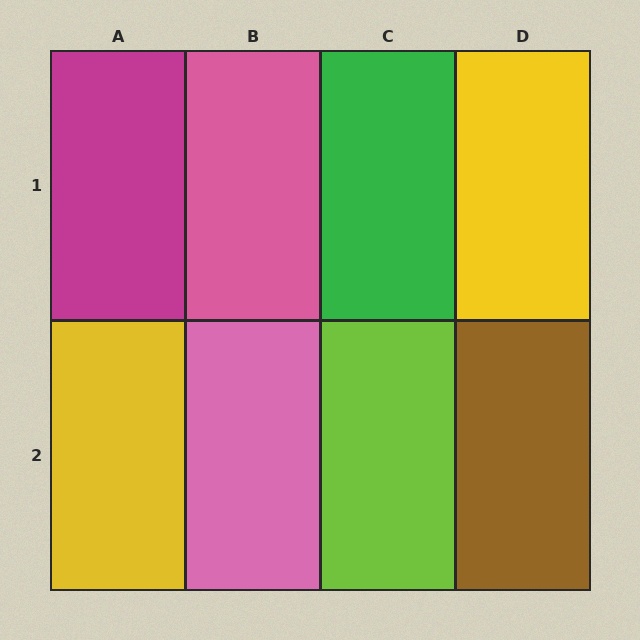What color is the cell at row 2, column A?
Yellow.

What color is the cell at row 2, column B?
Pink.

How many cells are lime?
1 cell is lime.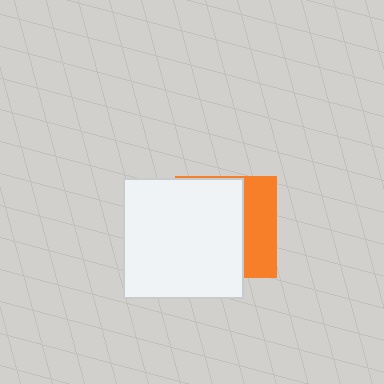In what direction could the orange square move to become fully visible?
The orange square could move right. That would shift it out from behind the white square entirely.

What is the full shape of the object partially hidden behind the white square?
The partially hidden object is an orange square.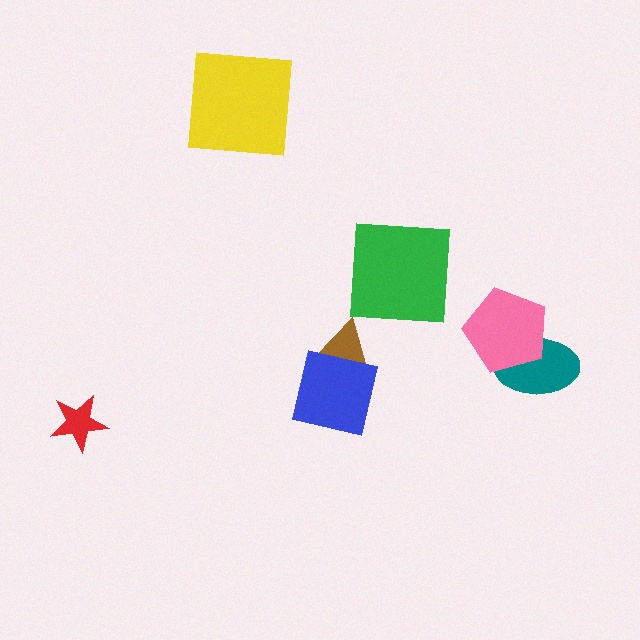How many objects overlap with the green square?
0 objects overlap with the green square.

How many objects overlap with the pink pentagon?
1 object overlaps with the pink pentagon.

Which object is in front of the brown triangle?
The blue square is in front of the brown triangle.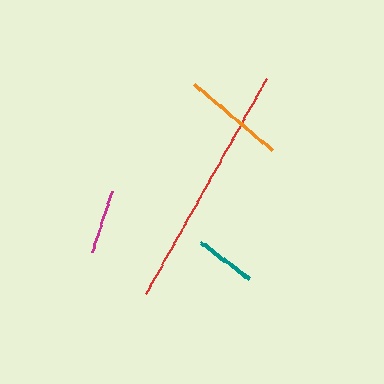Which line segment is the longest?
The red line is the longest at approximately 247 pixels.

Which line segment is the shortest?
The teal line is the shortest at approximately 61 pixels.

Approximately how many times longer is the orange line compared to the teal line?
The orange line is approximately 1.7 times the length of the teal line.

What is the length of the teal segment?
The teal segment is approximately 61 pixels long.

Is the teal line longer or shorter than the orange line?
The orange line is longer than the teal line.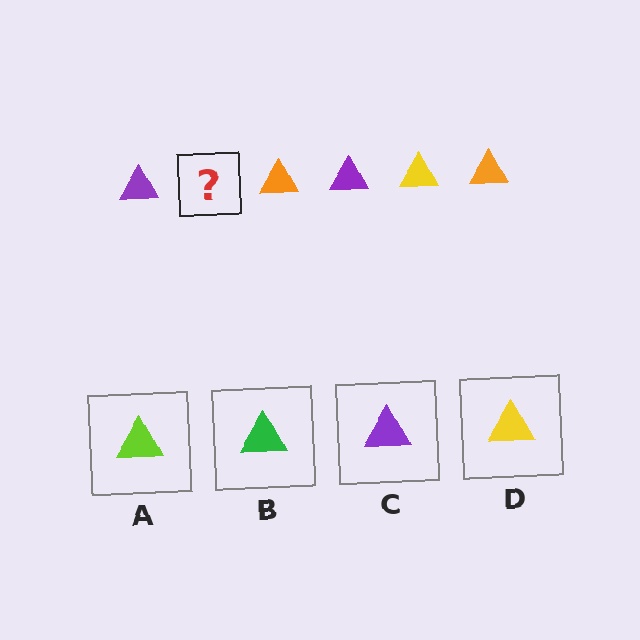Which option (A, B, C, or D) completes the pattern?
D.